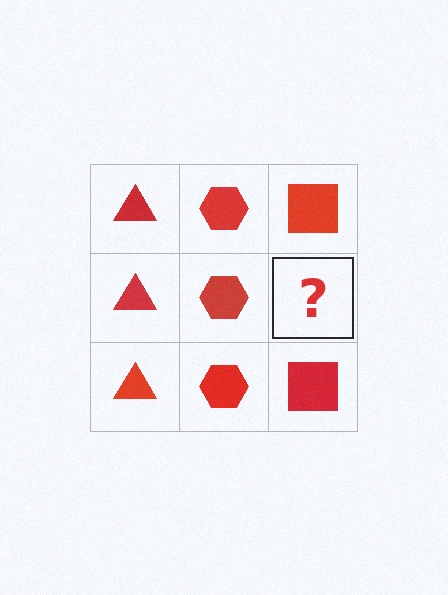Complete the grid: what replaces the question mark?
The question mark should be replaced with a red square.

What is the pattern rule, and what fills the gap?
The rule is that each column has a consistent shape. The gap should be filled with a red square.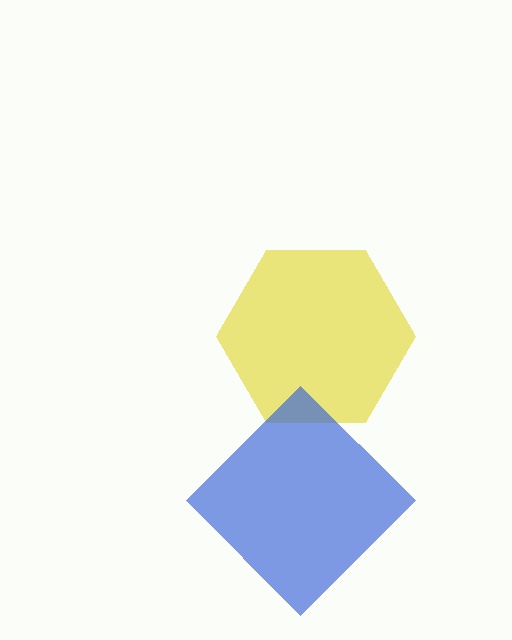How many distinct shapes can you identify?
There are 2 distinct shapes: a yellow hexagon, a blue diamond.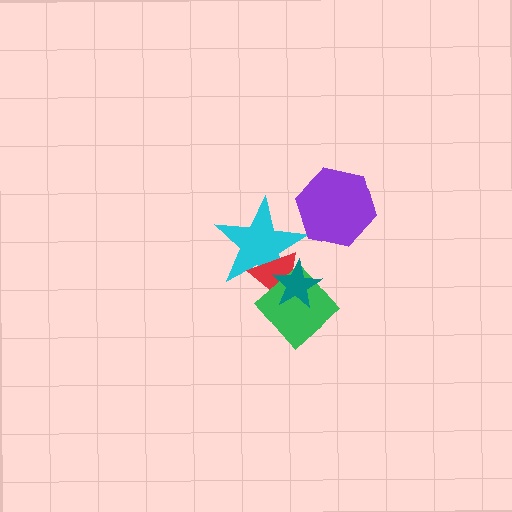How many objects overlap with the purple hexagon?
0 objects overlap with the purple hexagon.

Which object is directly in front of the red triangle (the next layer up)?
The green diamond is directly in front of the red triangle.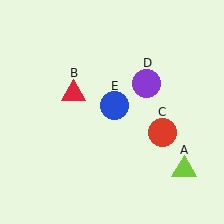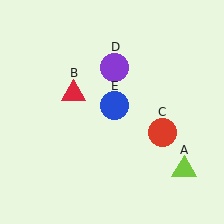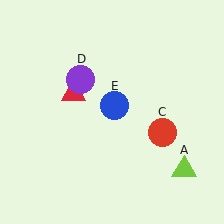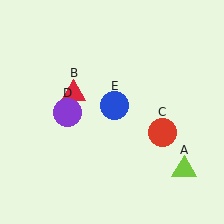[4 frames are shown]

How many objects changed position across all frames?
1 object changed position: purple circle (object D).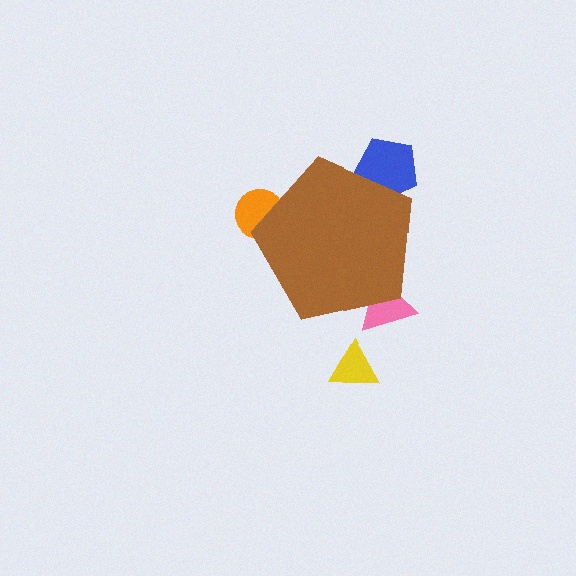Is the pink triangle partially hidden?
Yes, the pink triangle is partially hidden behind the brown pentagon.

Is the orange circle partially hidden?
Yes, the orange circle is partially hidden behind the brown pentagon.